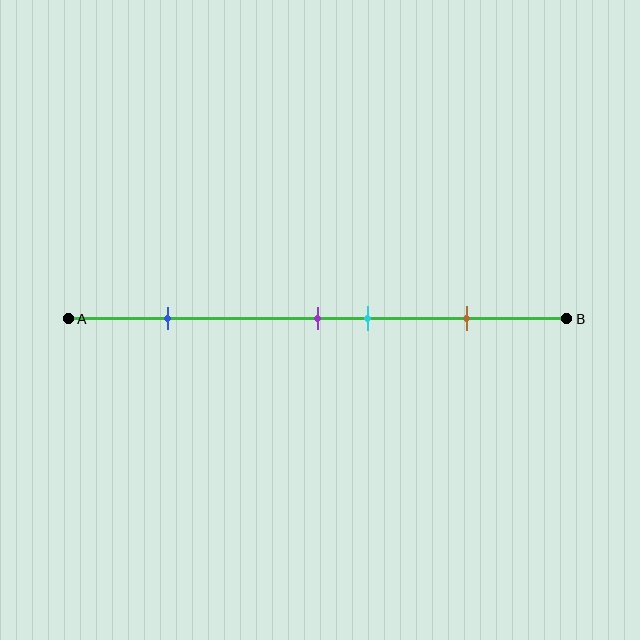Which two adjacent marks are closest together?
The purple and cyan marks are the closest adjacent pair.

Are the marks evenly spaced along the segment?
No, the marks are not evenly spaced.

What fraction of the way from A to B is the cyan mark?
The cyan mark is approximately 60% (0.6) of the way from A to B.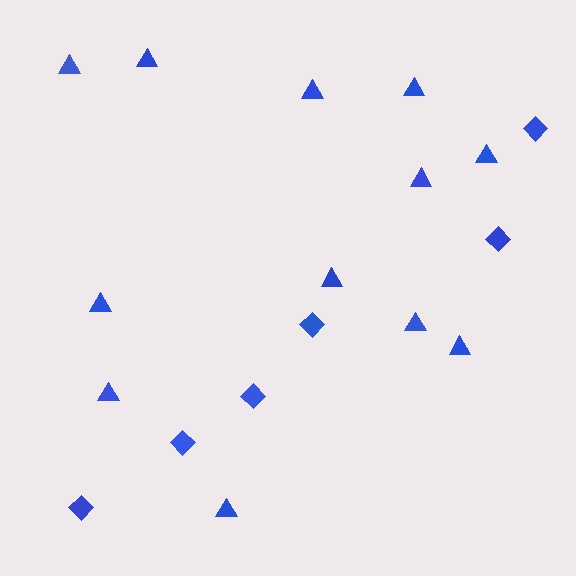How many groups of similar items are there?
There are 2 groups: one group of diamonds (6) and one group of triangles (12).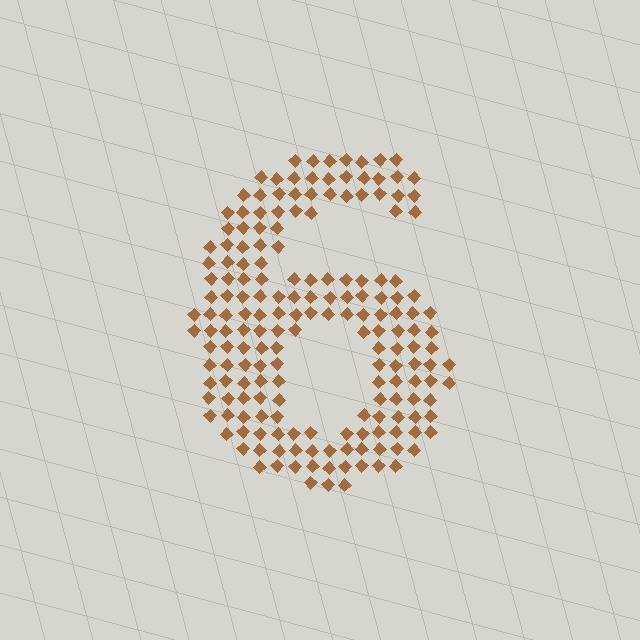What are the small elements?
The small elements are diamonds.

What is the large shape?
The large shape is the digit 6.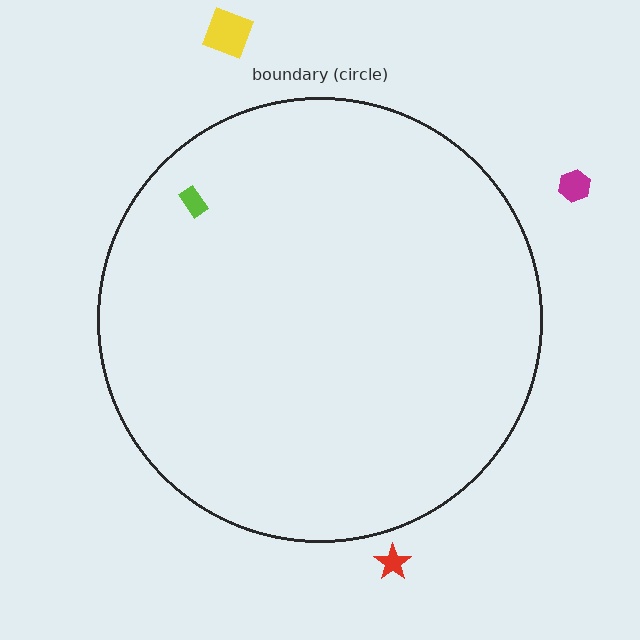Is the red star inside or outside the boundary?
Outside.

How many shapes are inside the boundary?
1 inside, 3 outside.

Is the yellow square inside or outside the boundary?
Outside.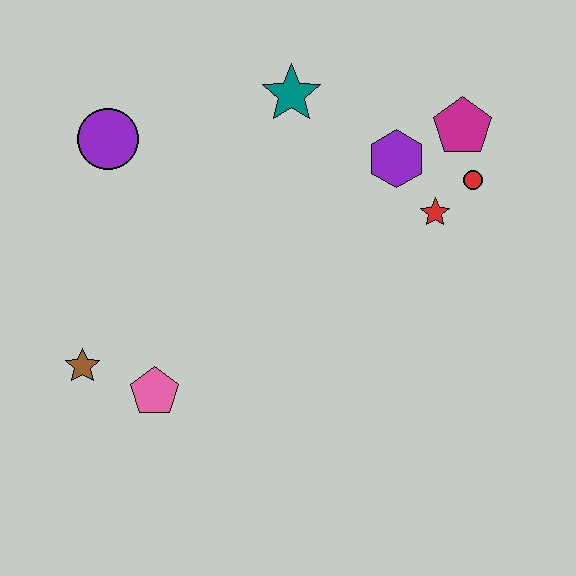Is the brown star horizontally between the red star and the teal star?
No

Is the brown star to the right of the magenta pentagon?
No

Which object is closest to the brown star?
The pink pentagon is closest to the brown star.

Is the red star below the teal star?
Yes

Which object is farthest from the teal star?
The brown star is farthest from the teal star.